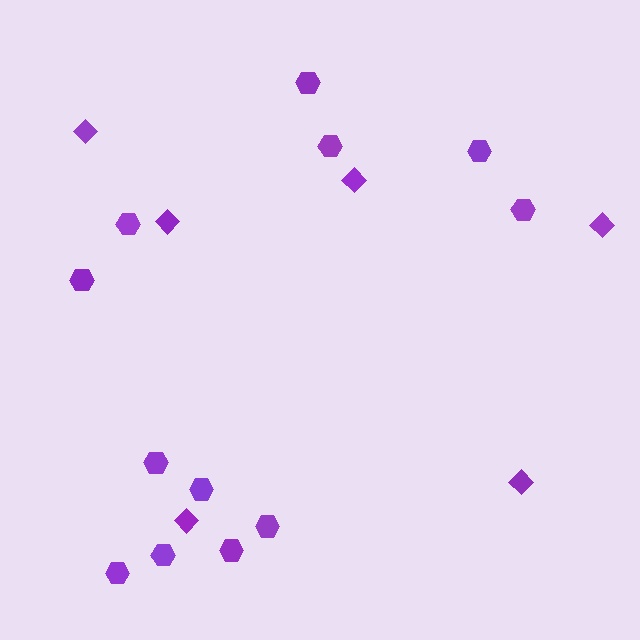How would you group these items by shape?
There are 2 groups: one group of hexagons (12) and one group of diamonds (6).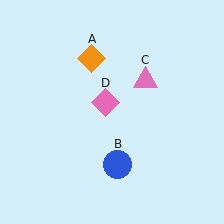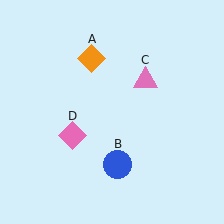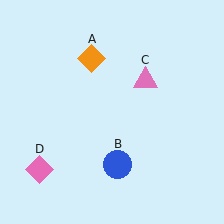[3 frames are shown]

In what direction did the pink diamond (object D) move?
The pink diamond (object D) moved down and to the left.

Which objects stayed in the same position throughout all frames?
Orange diamond (object A) and blue circle (object B) and pink triangle (object C) remained stationary.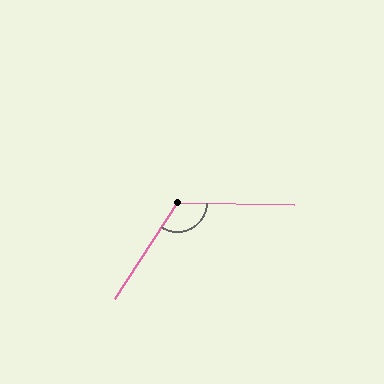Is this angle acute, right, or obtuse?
It is obtuse.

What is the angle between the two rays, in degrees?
Approximately 122 degrees.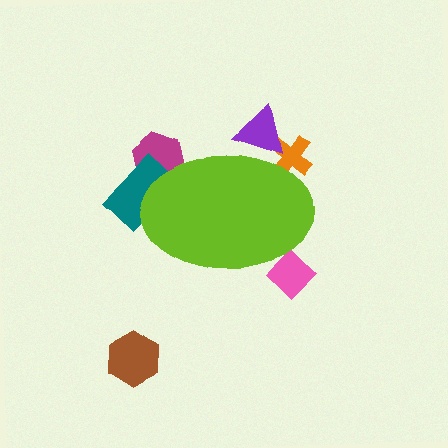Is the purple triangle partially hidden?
Yes, the purple triangle is partially hidden behind the lime ellipse.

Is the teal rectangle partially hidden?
Yes, the teal rectangle is partially hidden behind the lime ellipse.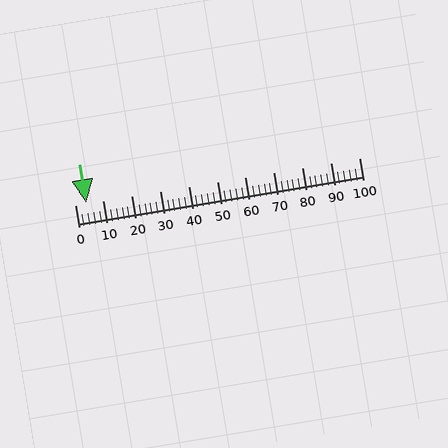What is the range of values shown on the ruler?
The ruler shows values from 0 to 100.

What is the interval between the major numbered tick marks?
The major tick marks are spaced 10 units apart.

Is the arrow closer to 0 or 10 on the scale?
The arrow is closer to 0.